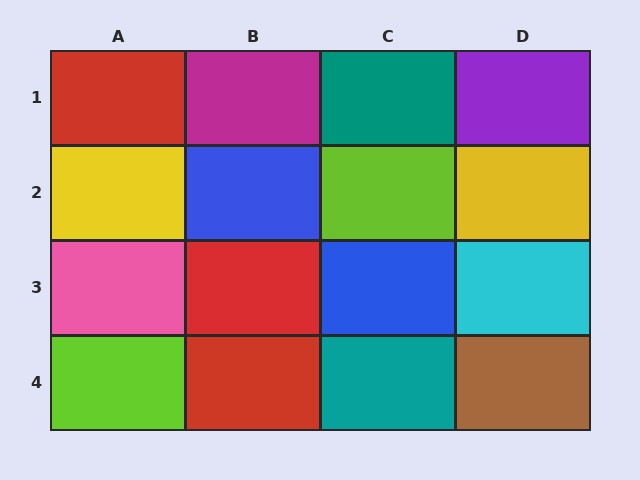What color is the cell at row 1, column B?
Magenta.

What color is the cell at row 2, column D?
Yellow.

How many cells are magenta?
1 cell is magenta.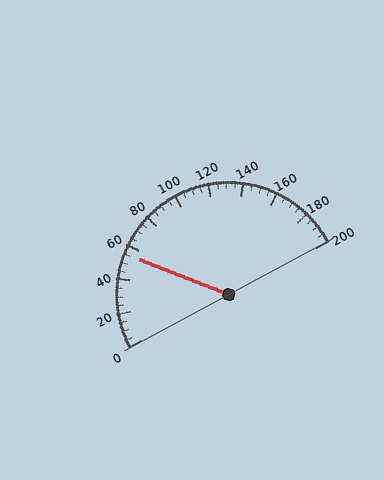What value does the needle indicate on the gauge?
The needle indicates approximately 55.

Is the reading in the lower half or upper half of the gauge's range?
The reading is in the lower half of the range (0 to 200).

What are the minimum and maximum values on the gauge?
The gauge ranges from 0 to 200.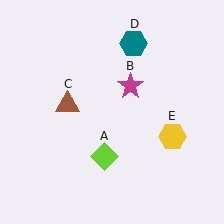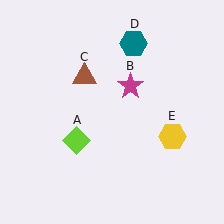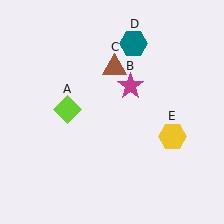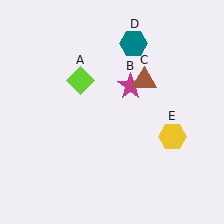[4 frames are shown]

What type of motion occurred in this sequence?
The lime diamond (object A), brown triangle (object C) rotated clockwise around the center of the scene.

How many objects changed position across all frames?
2 objects changed position: lime diamond (object A), brown triangle (object C).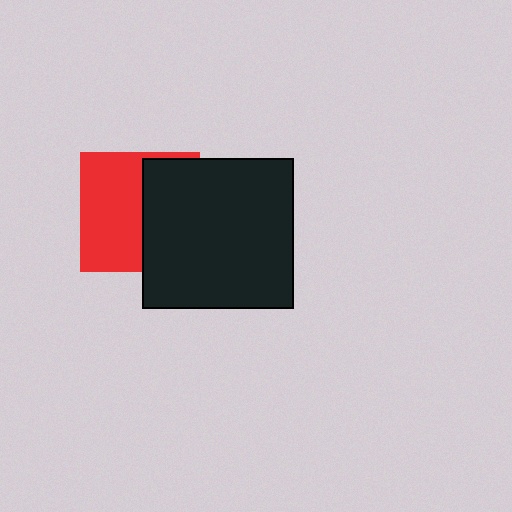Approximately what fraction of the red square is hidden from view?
Roughly 46% of the red square is hidden behind the black square.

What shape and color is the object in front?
The object in front is a black square.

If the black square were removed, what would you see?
You would see the complete red square.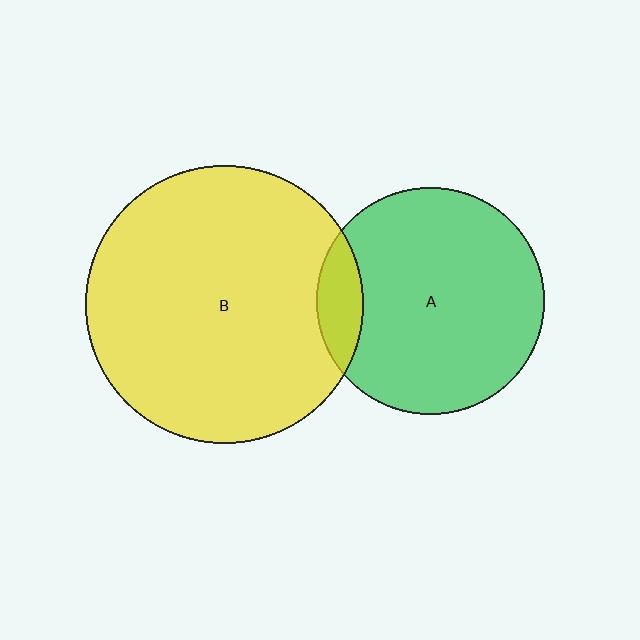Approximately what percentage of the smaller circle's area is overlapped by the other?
Approximately 10%.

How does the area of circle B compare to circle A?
Approximately 1.5 times.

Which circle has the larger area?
Circle B (yellow).